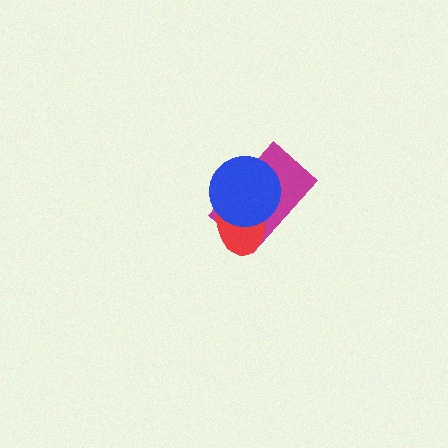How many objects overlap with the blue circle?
2 objects overlap with the blue circle.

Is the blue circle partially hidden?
No, no other shape covers it.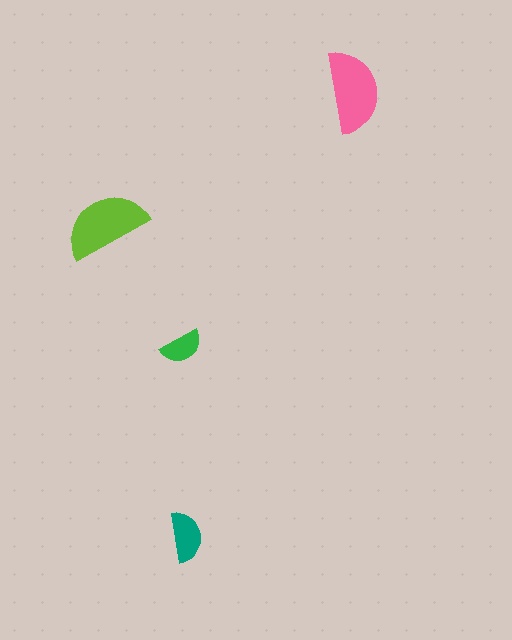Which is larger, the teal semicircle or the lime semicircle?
The lime one.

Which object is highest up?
The pink semicircle is topmost.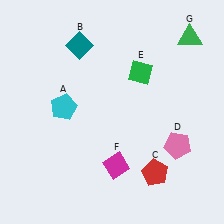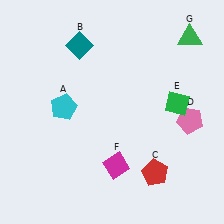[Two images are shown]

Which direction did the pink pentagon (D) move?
The pink pentagon (D) moved up.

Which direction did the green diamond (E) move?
The green diamond (E) moved right.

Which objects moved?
The objects that moved are: the pink pentagon (D), the green diamond (E).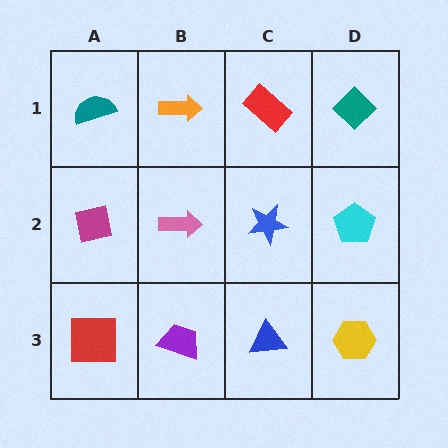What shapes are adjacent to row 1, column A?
A magenta square (row 2, column A), an orange arrow (row 1, column B).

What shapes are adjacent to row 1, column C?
A blue star (row 2, column C), an orange arrow (row 1, column B), a teal diamond (row 1, column D).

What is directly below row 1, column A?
A magenta square.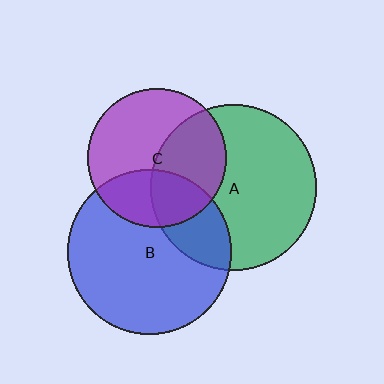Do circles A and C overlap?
Yes.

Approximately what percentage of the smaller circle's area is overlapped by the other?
Approximately 40%.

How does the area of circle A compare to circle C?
Approximately 1.4 times.